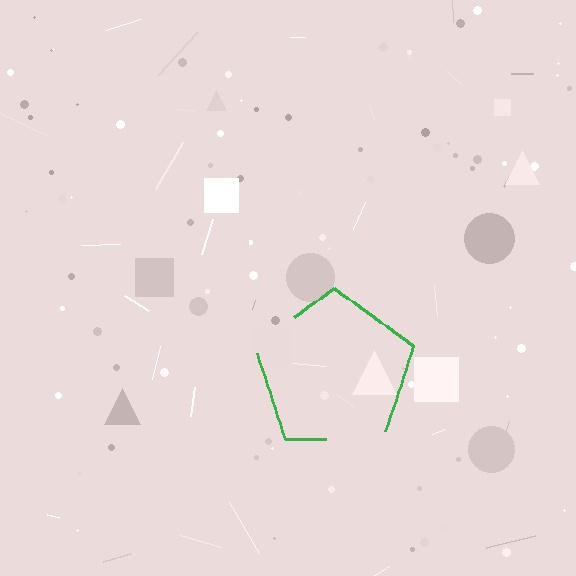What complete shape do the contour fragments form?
The contour fragments form a pentagon.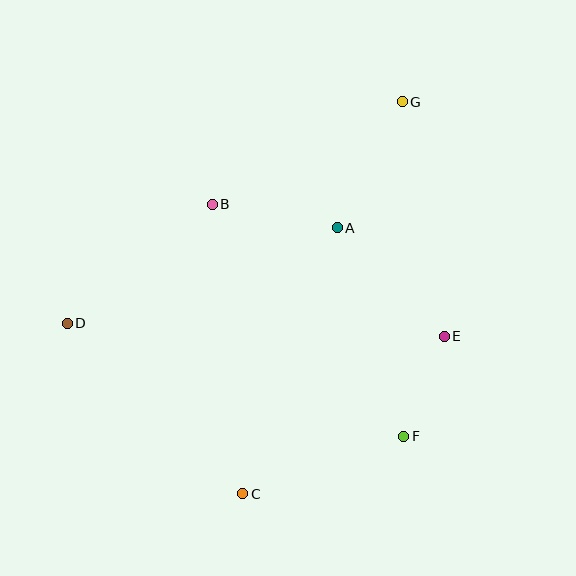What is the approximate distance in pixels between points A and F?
The distance between A and F is approximately 219 pixels.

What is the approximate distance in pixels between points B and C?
The distance between B and C is approximately 291 pixels.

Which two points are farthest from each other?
Points C and G are farthest from each other.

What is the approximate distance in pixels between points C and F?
The distance between C and F is approximately 171 pixels.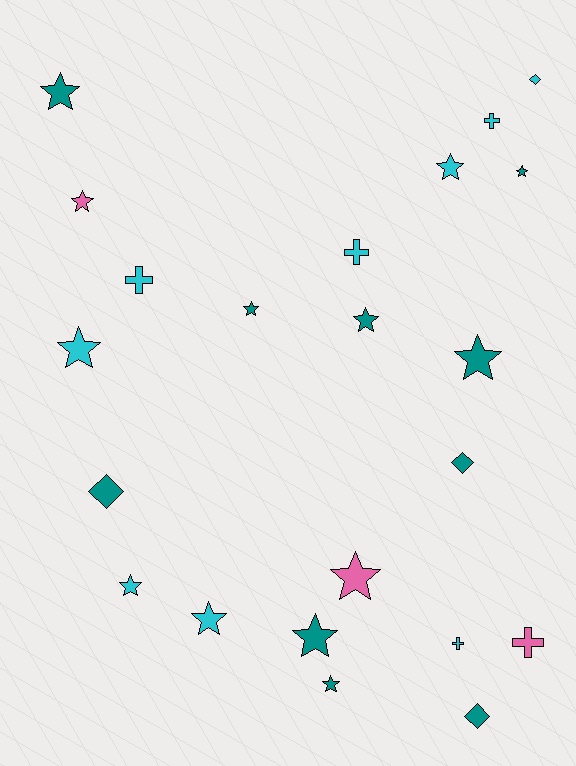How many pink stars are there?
There are 2 pink stars.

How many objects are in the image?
There are 22 objects.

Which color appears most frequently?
Teal, with 10 objects.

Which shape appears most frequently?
Star, with 13 objects.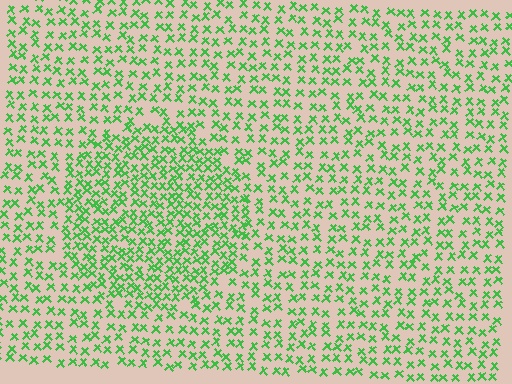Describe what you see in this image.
The image contains small green elements arranged at two different densities. A circle-shaped region is visible where the elements are more densely packed than the surrounding area.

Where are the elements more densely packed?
The elements are more densely packed inside the circle boundary.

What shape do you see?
I see a circle.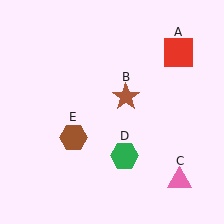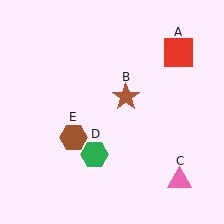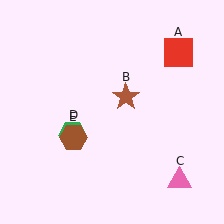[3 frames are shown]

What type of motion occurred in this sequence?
The green hexagon (object D) rotated clockwise around the center of the scene.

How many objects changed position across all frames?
1 object changed position: green hexagon (object D).